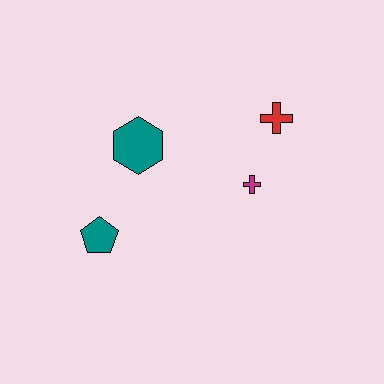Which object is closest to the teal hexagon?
The teal pentagon is closest to the teal hexagon.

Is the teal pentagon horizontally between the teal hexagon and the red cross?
No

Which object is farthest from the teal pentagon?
The red cross is farthest from the teal pentagon.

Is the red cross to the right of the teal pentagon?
Yes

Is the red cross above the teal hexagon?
Yes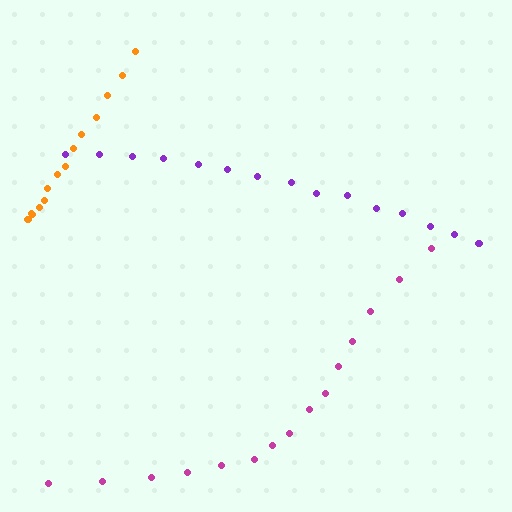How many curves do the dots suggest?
There are 3 distinct paths.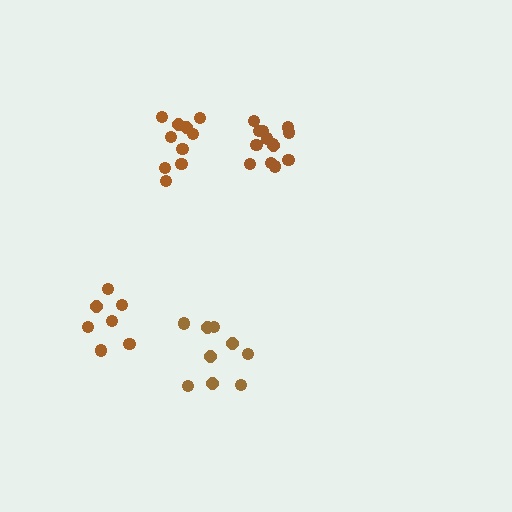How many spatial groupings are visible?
There are 4 spatial groupings.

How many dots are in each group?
Group 1: 9 dots, Group 2: 13 dots, Group 3: 10 dots, Group 4: 7 dots (39 total).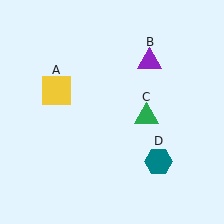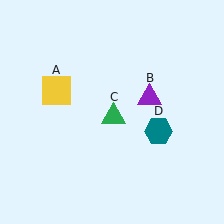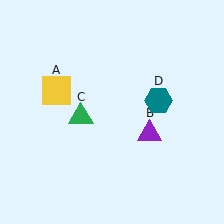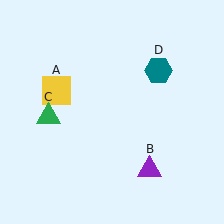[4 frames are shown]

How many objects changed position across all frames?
3 objects changed position: purple triangle (object B), green triangle (object C), teal hexagon (object D).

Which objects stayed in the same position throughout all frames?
Yellow square (object A) remained stationary.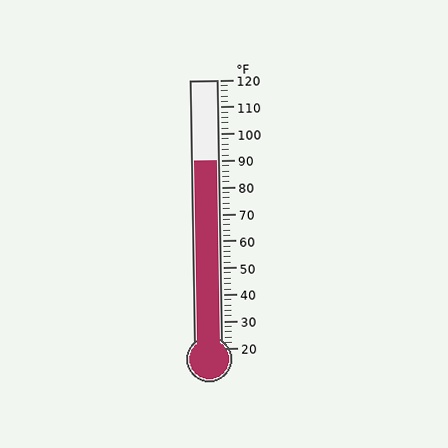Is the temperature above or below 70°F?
The temperature is above 70°F.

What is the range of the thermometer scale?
The thermometer scale ranges from 20°F to 120°F.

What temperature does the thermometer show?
The thermometer shows approximately 90°F.